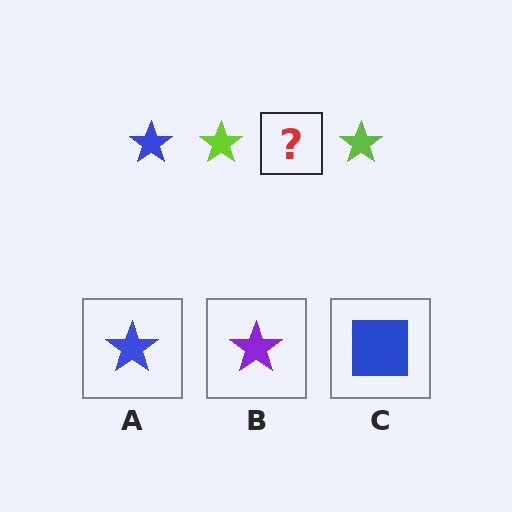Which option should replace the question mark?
Option A.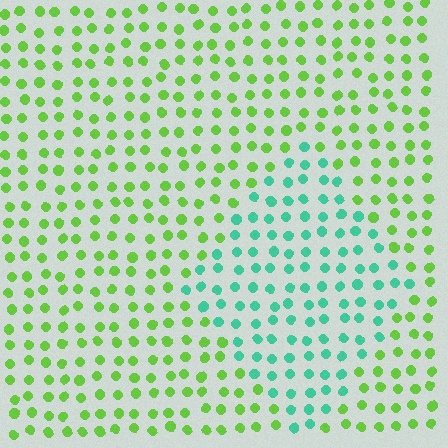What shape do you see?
I see a diamond.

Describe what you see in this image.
The image is filled with small lime elements in a uniform arrangement. A diamond-shaped region is visible where the elements are tinted to a slightly different hue, forming a subtle color boundary.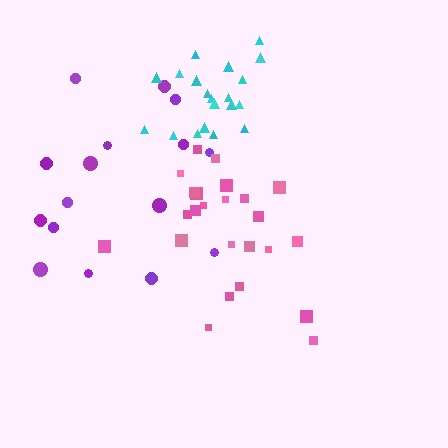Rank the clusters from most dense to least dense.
cyan, pink, purple.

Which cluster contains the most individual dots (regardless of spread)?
Pink (24).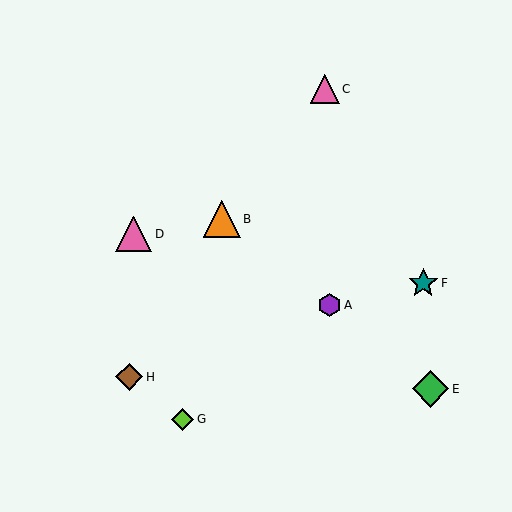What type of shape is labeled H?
Shape H is a brown diamond.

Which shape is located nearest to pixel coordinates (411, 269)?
The teal star (labeled F) at (423, 283) is nearest to that location.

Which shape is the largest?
The orange triangle (labeled B) is the largest.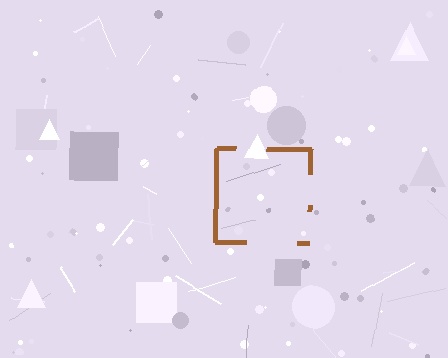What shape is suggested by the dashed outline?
The dashed outline suggests a square.